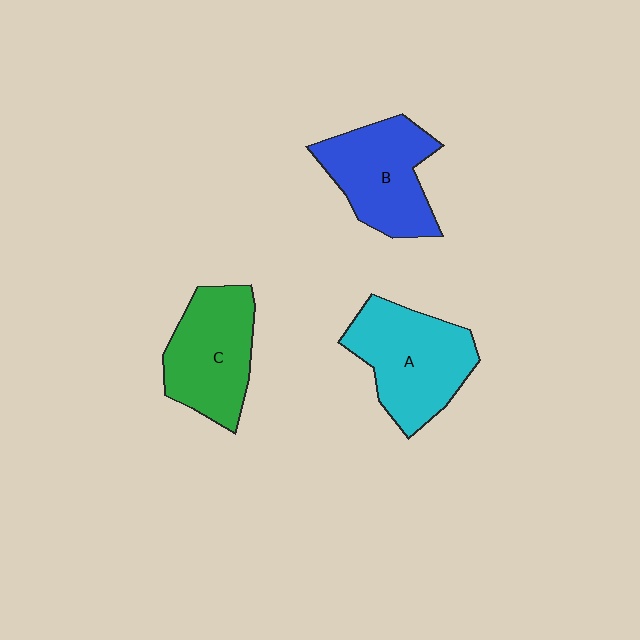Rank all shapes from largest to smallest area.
From largest to smallest: A (cyan), B (blue), C (green).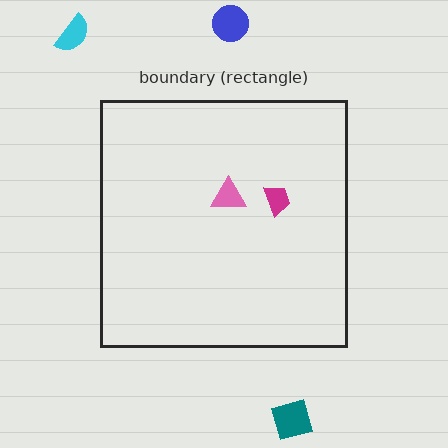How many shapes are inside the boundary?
2 inside, 3 outside.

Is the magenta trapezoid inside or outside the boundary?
Inside.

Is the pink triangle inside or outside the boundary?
Inside.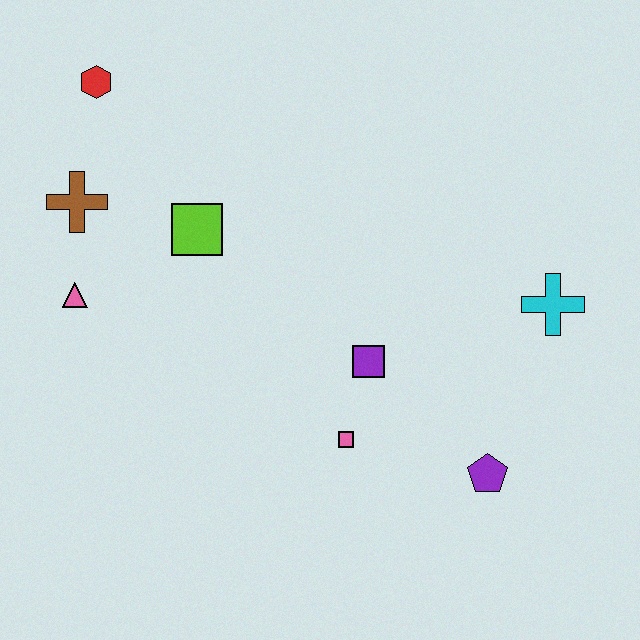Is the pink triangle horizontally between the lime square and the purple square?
No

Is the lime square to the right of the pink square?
No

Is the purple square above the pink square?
Yes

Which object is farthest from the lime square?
The purple pentagon is farthest from the lime square.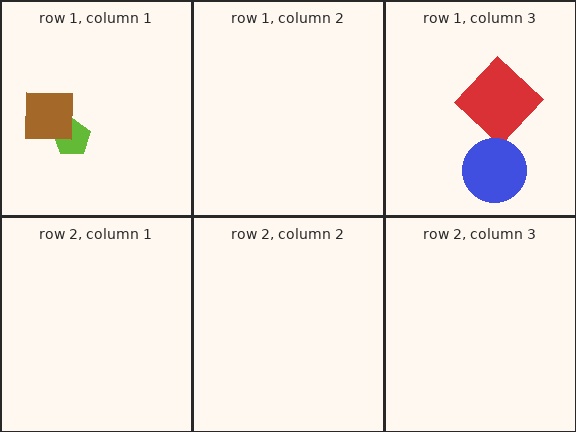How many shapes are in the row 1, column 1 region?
2.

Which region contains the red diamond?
The row 1, column 3 region.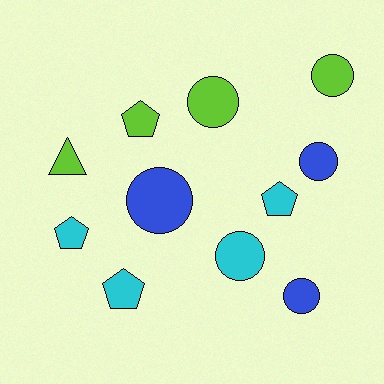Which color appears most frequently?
Cyan, with 4 objects.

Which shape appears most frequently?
Circle, with 6 objects.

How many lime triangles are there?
There is 1 lime triangle.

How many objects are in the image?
There are 11 objects.